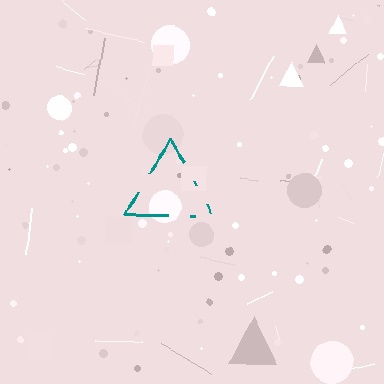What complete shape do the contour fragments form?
The contour fragments form a triangle.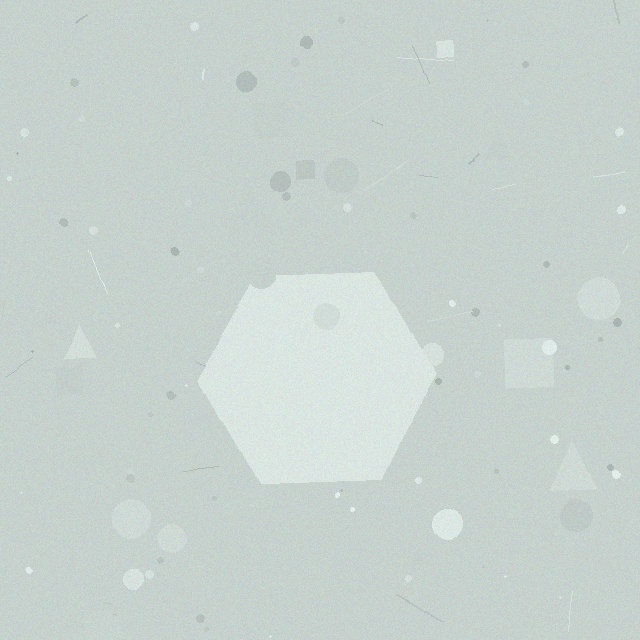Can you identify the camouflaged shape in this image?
The camouflaged shape is a hexagon.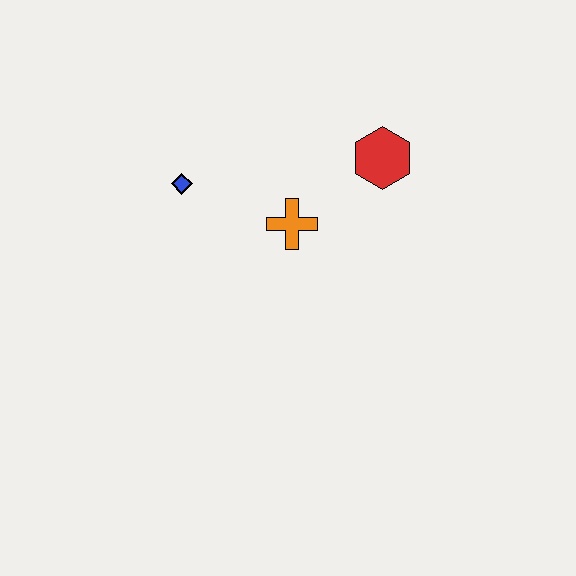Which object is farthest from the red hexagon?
The blue diamond is farthest from the red hexagon.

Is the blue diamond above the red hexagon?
No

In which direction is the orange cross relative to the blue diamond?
The orange cross is to the right of the blue diamond.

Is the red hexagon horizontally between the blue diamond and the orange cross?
No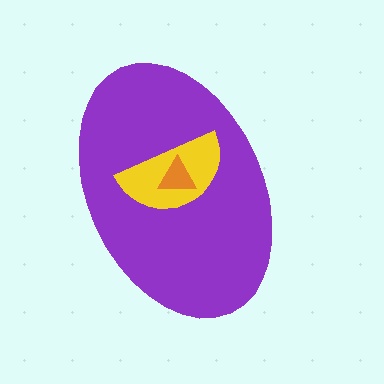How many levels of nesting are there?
3.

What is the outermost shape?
The purple ellipse.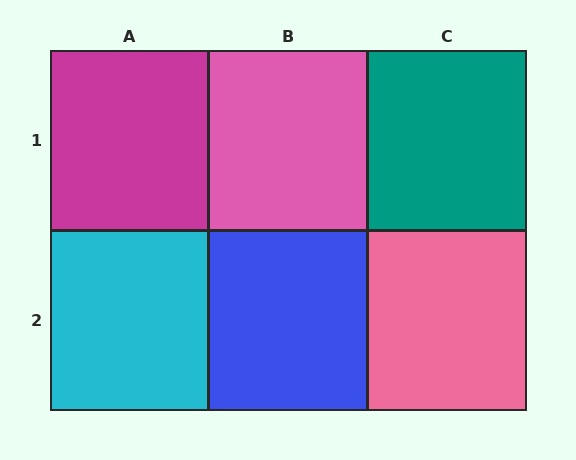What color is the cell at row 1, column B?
Pink.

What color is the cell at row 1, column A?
Magenta.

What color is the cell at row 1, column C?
Teal.